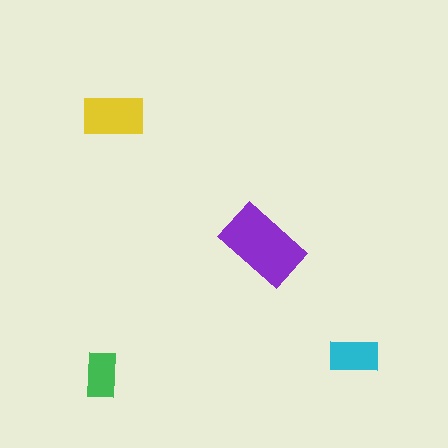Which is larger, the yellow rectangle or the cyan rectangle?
The yellow one.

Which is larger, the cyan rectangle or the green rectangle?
The cyan one.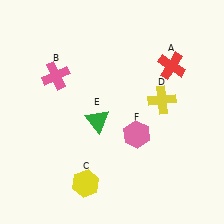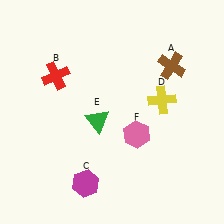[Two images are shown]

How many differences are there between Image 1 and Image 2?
There are 3 differences between the two images.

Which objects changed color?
A changed from red to brown. B changed from pink to red. C changed from yellow to magenta.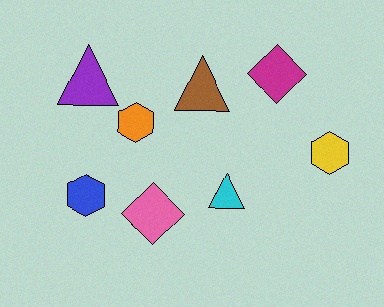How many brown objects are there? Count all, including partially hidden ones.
There is 1 brown object.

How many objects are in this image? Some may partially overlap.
There are 8 objects.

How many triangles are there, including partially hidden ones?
There are 3 triangles.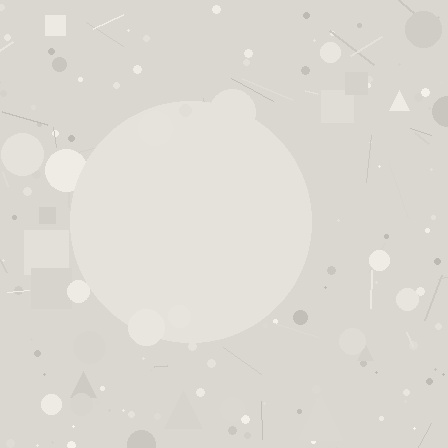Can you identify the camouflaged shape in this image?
The camouflaged shape is a circle.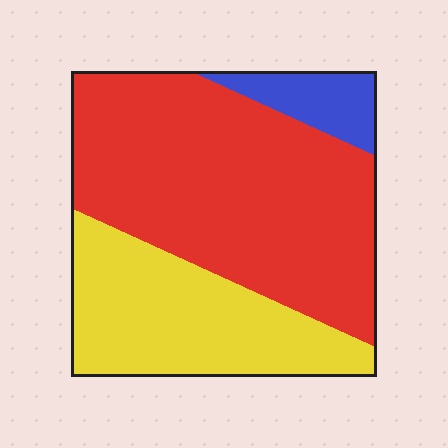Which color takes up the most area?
Red, at roughly 60%.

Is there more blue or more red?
Red.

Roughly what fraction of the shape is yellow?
Yellow takes up about one third (1/3) of the shape.